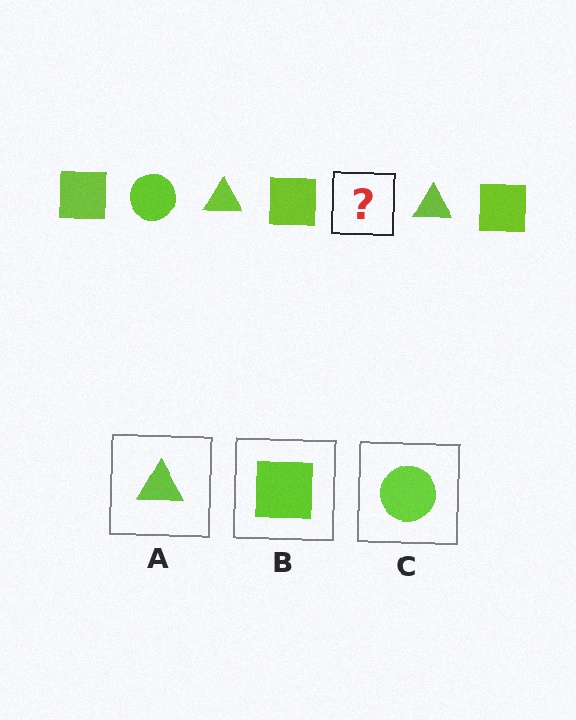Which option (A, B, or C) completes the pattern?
C.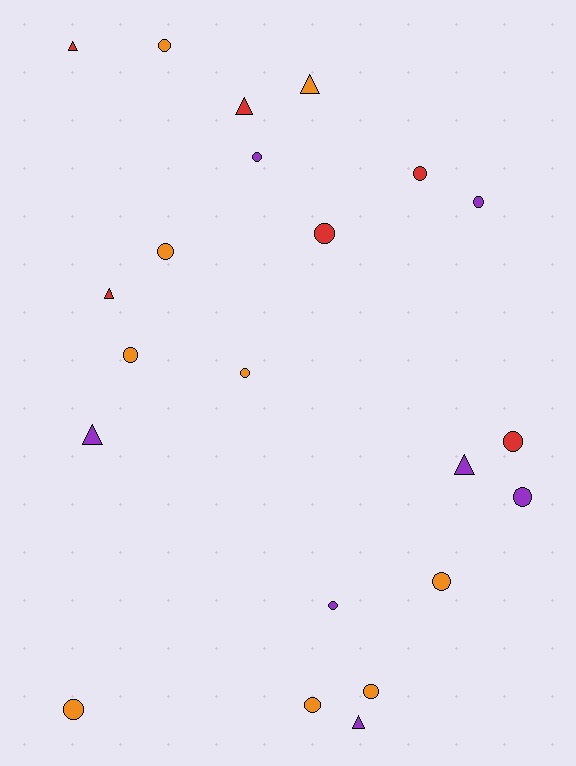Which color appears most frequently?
Orange, with 9 objects.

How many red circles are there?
There are 3 red circles.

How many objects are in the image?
There are 22 objects.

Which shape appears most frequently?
Circle, with 15 objects.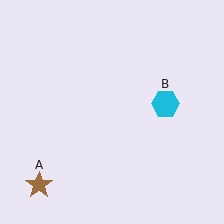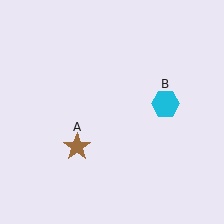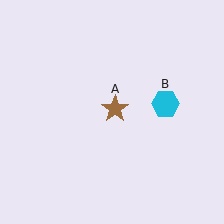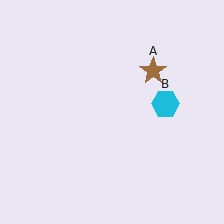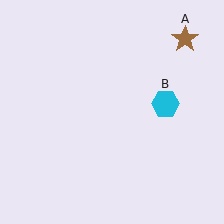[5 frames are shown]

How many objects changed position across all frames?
1 object changed position: brown star (object A).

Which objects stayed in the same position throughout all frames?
Cyan hexagon (object B) remained stationary.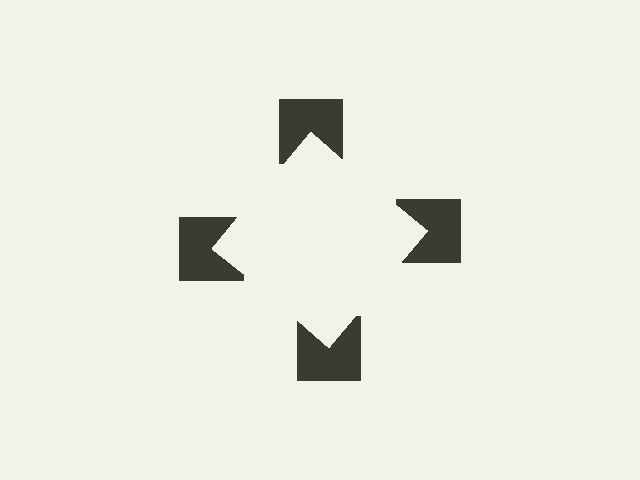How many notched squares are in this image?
There are 4 — one at each vertex of the illusory square.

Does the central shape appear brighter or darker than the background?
It typically appears slightly brighter than the background, even though no actual brightness change is drawn.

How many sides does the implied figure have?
4 sides.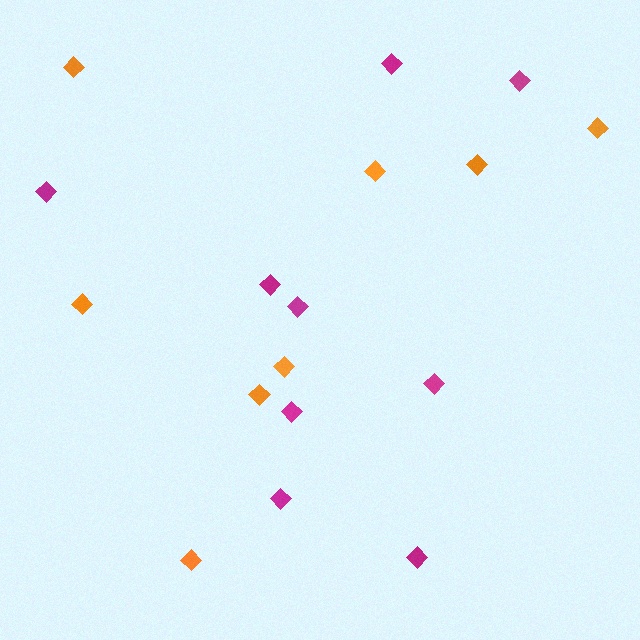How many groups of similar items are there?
There are 2 groups: one group of orange diamonds (8) and one group of magenta diamonds (9).